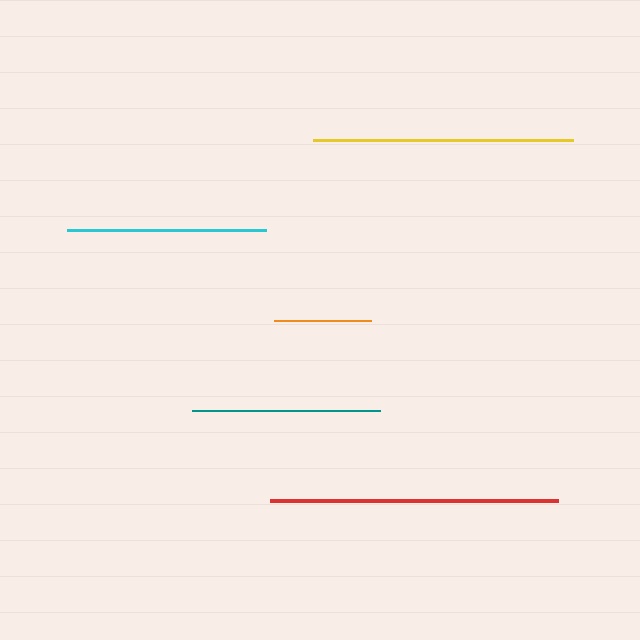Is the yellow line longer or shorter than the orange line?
The yellow line is longer than the orange line.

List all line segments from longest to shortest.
From longest to shortest: red, yellow, cyan, teal, orange.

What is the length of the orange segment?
The orange segment is approximately 97 pixels long.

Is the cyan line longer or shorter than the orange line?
The cyan line is longer than the orange line.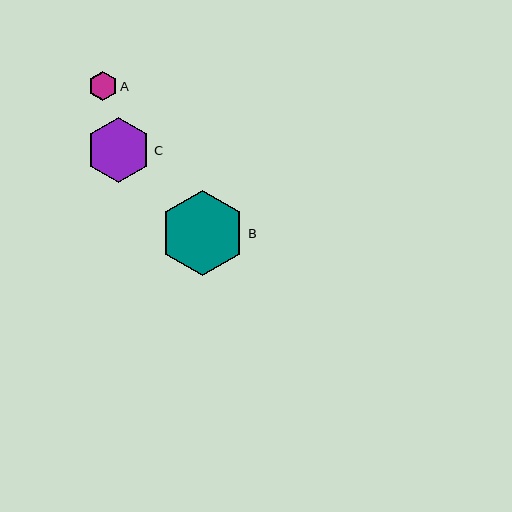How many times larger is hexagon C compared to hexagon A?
Hexagon C is approximately 2.2 times the size of hexagon A.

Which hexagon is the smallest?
Hexagon A is the smallest with a size of approximately 29 pixels.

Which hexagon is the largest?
Hexagon B is the largest with a size of approximately 85 pixels.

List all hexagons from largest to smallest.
From largest to smallest: B, C, A.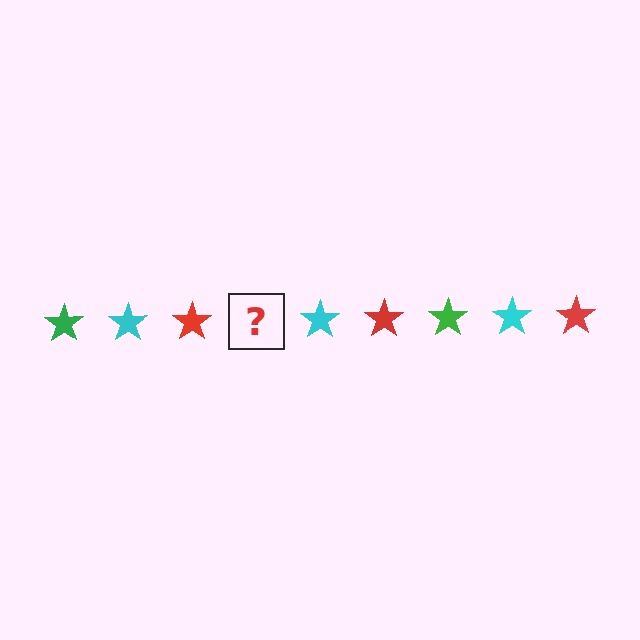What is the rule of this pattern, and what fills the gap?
The rule is that the pattern cycles through green, cyan, red stars. The gap should be filled with a green star.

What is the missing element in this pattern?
The missing element is a green star.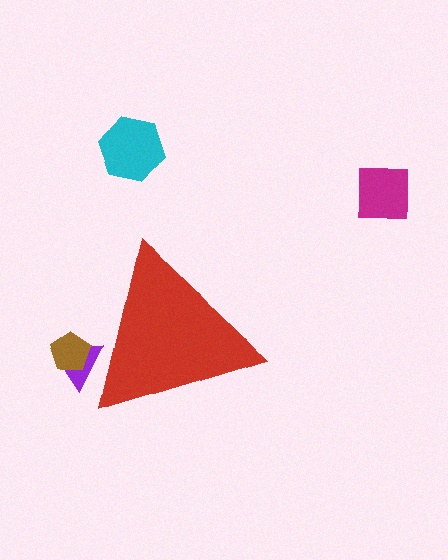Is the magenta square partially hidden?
No, the magenta square is fully visible.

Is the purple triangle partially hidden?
Yes, the purple triangle is partially hidden behind the red triangle.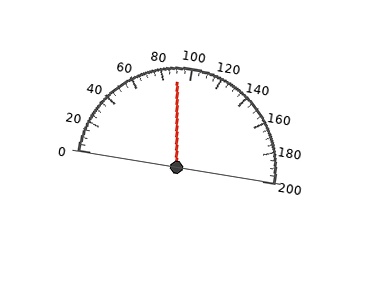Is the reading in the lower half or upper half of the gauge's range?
The reading is in the lower half of the range (0 to 200).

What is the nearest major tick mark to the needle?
The nearest major tick mark is 80.